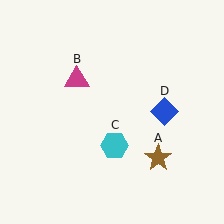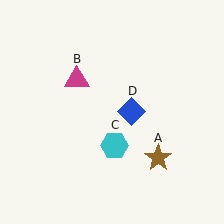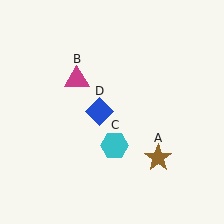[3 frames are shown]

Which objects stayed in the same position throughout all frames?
Brown star (object A) and magenta triangle (object B) and cyan hexagon (object C) remained stationary.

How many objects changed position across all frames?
1 object changed position: blue diamond (object D).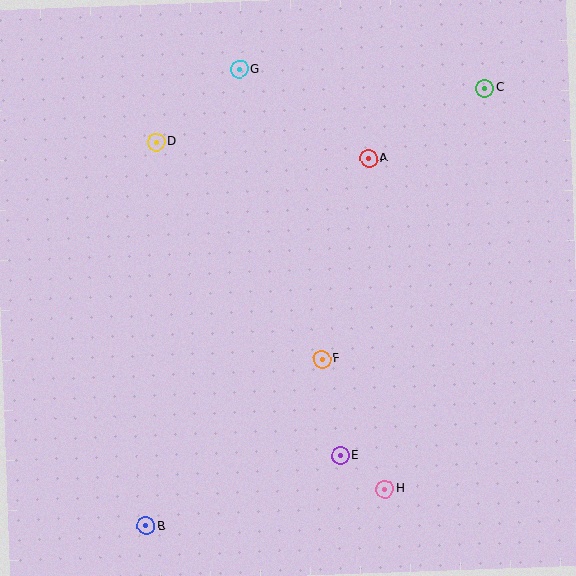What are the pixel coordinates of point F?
Point F is at (322, 359).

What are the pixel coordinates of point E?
Point E is at (340, 456).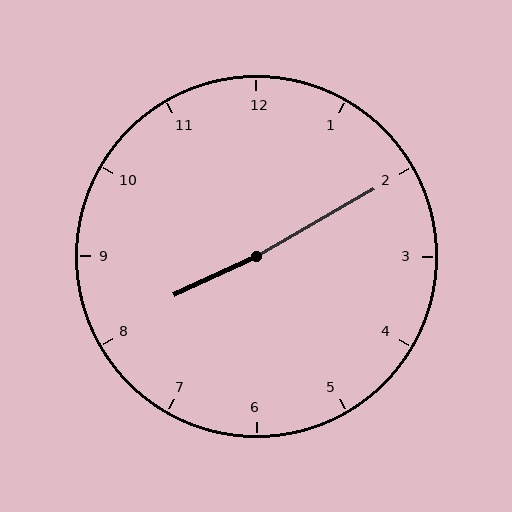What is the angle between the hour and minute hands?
Approximately 175 degrees.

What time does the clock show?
8:10.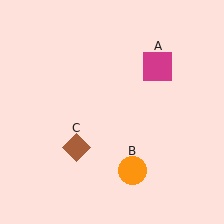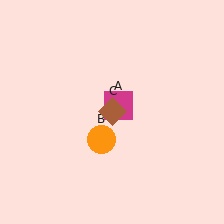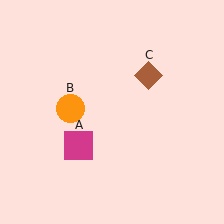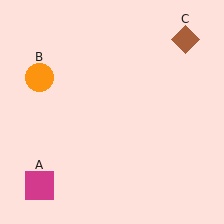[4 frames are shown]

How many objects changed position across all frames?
3 objects changed position: magenta square (object A), orange circle (object B), brown diamond (object C).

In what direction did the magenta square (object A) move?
The magenta square (object A) moved down and to the left.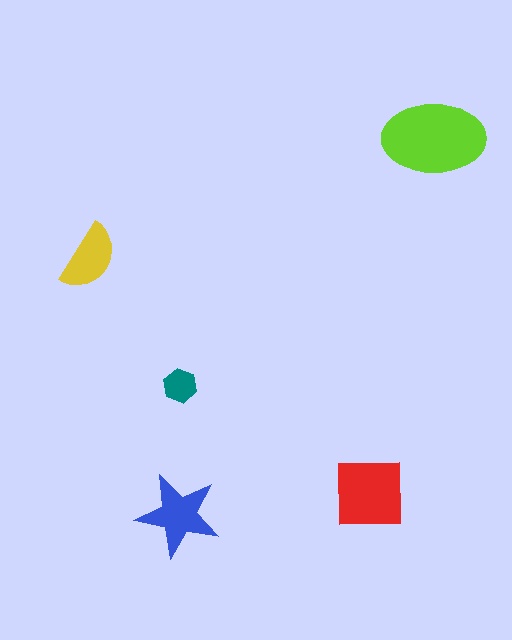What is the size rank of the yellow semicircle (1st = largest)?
4th.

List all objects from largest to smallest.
The lime ellipse, the red square, the blue star, the yellow semicircle, the teal hexagon.